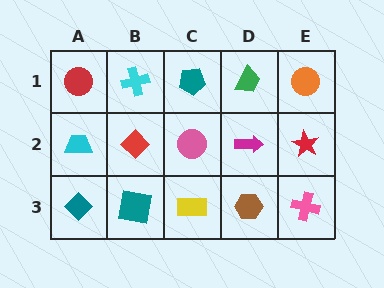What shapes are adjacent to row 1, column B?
A red diamond (row 2, column B), a red circle (row 1, column A), a teal pentagon (row 1, column C).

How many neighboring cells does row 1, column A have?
2.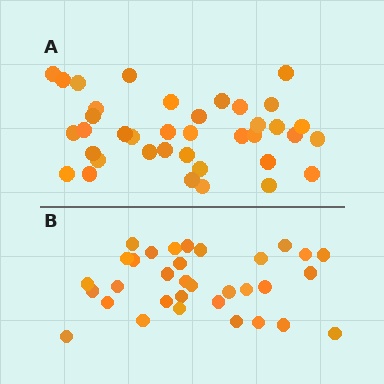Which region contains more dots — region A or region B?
Region A (the top region) has more dots.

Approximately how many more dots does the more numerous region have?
Region A has about 5 more dots than region B.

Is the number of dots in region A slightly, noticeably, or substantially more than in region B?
Region A has only slightly more — the two regions are fairly close. The ratio is roughly 1.2 to 1.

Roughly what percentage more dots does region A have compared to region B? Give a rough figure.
About 15% more.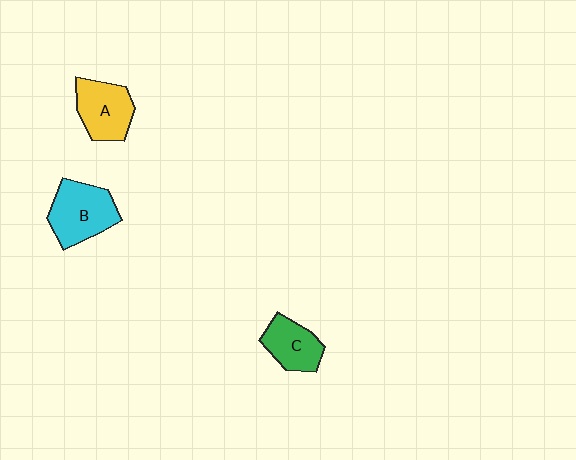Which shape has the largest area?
Shape B (cyan).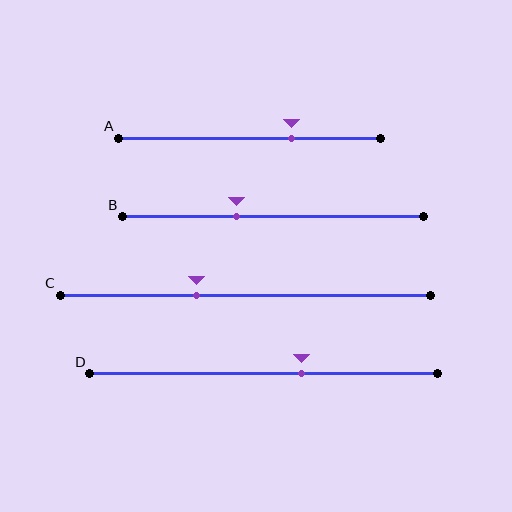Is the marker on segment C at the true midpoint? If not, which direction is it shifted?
No, the marker on segment C is shifted to the left by about 13% of the segment length.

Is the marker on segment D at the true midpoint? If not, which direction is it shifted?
No, the marker on segment D is shifted to the right by about 11% of the segment length.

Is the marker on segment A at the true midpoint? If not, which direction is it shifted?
No, the marker on segment A is shifted to the right by about 16% of the segment length.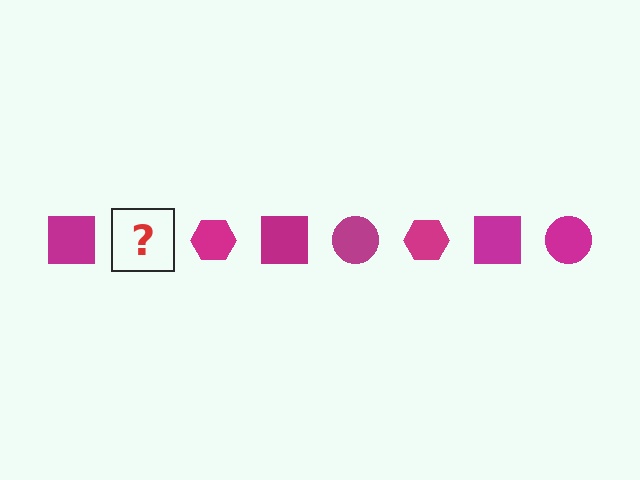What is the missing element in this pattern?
The missing element is a magenta circle.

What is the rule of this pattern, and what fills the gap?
The rule is that the pattern cycles through square, circle, hexagon shapes in magenta. The gap should be filled with a magenta circle.